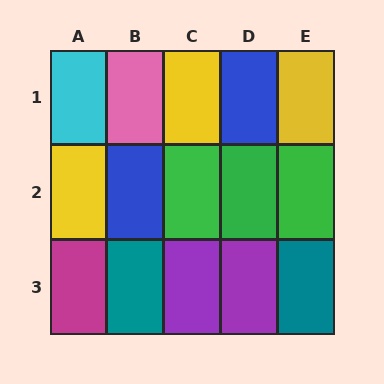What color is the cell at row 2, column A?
Yellow.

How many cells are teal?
2 cells are teal.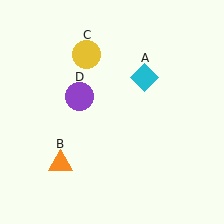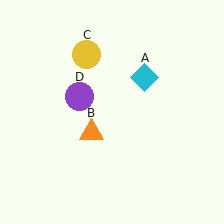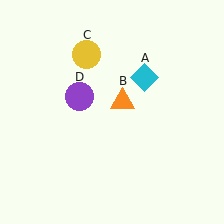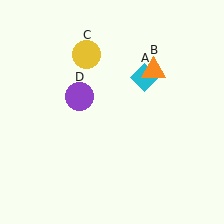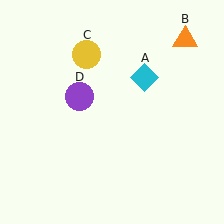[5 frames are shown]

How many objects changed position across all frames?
1 object changed position: orange triangle (object B).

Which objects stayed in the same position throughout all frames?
Cyan diamond (object A) and yellow circle (object C) and purple circle (object D) remained stationary.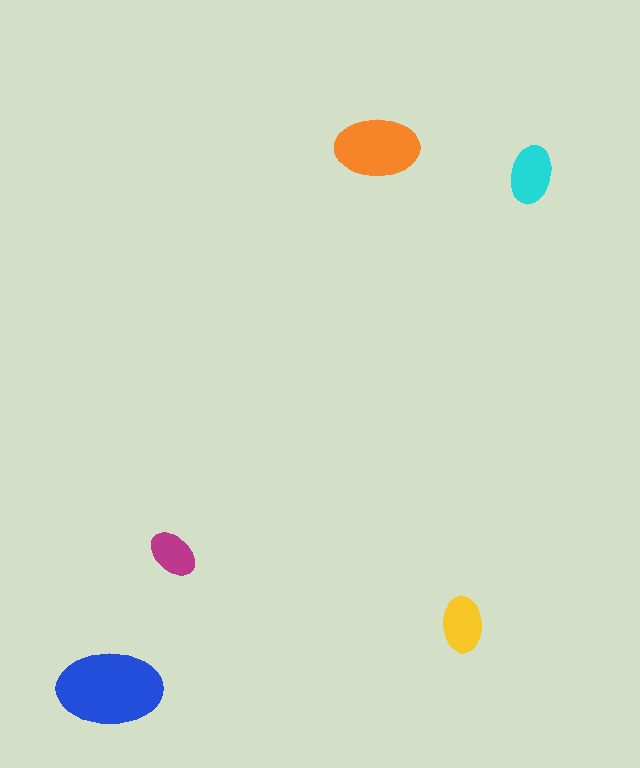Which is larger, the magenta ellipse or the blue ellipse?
The blue one.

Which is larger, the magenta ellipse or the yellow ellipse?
The yellow one.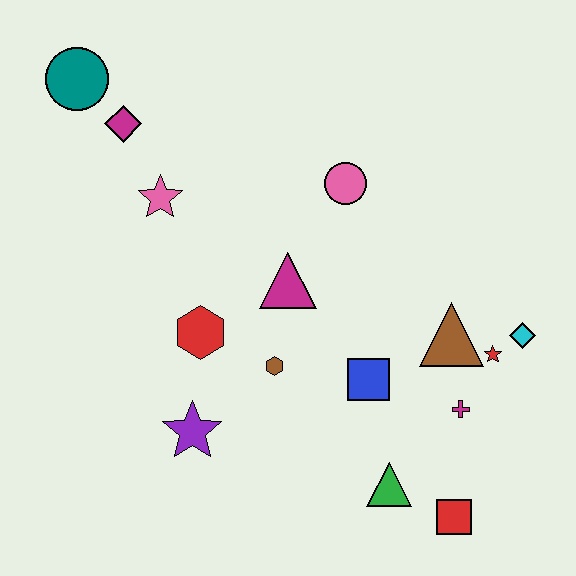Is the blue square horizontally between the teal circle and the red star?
Yes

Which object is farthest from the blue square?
The teal circle is farthest from the blue square.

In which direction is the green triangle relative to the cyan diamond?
The green triangle is below the cyan diamond.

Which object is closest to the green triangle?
The red square is closest to the green triangle.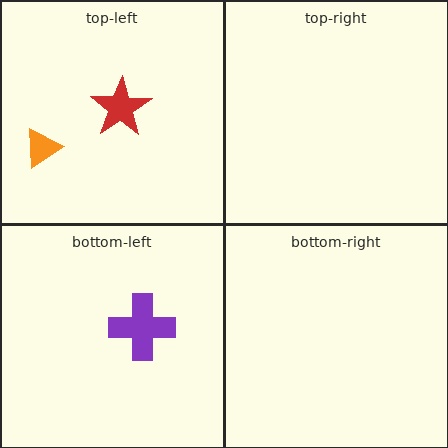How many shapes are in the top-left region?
2.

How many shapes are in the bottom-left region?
1.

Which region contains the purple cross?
The bottom-left region.